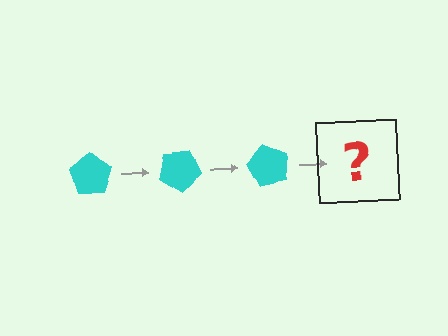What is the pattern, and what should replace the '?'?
The pattern is that the pentagon rotates 30 degrees each step. The '?' should be a cyan pentagon rotated 90 degrees.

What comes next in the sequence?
The next element should be a cyan pentagon rotated 90 degrees.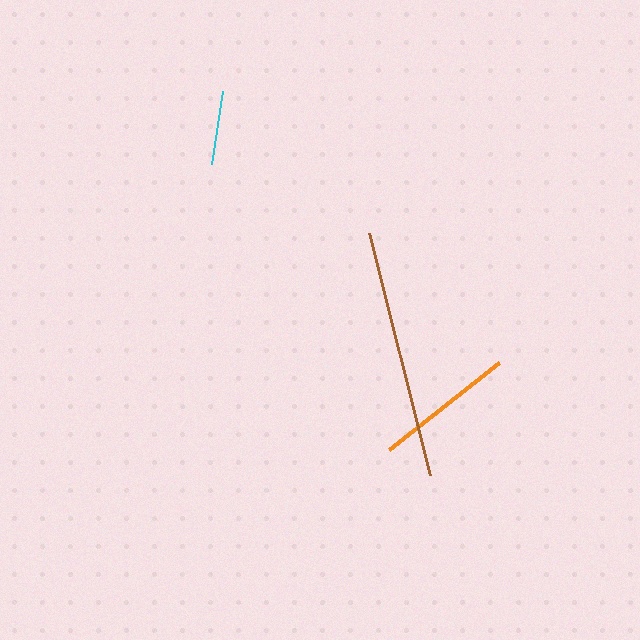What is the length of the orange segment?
The orange segment is approximately 141 pixels long.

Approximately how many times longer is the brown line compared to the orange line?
The brown line is approximately 1.8 times the length of the orange line.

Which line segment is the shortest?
The cyan line is the shortest at approximately 74 pixels.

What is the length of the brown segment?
The brown segment is approximately 249 pixels long.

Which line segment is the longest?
The brown line is the longest at approximately 249 pixels.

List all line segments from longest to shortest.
From longest to shortest: brown, orange, cyan.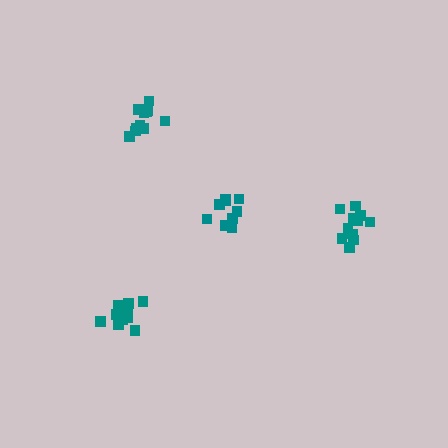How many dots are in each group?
Group 1: 12 dots, Group 2: 9 dots, Group 3: 11 dots, Group 4: 11 dots (43 total).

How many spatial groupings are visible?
There are 4 spatial groupings.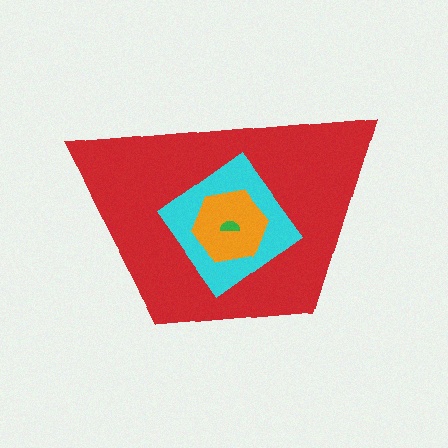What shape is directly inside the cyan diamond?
The orange hexagon.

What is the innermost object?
The green semicircle.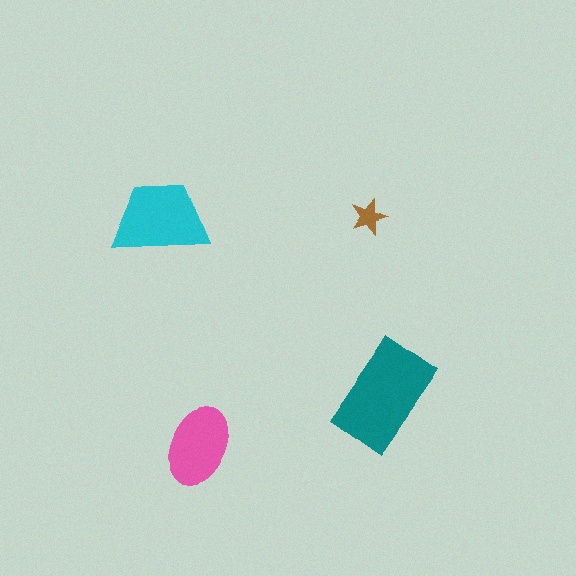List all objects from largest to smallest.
The teal rectangle, the cyan trapezoid, the pink ellipse, the brown star.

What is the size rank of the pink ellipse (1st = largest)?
3rd.